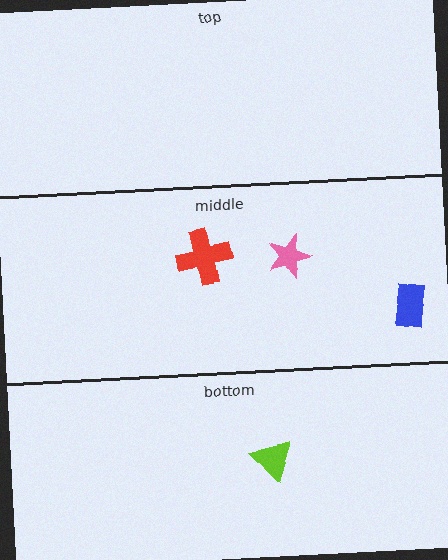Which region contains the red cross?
The middle region.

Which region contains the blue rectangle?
The middle region.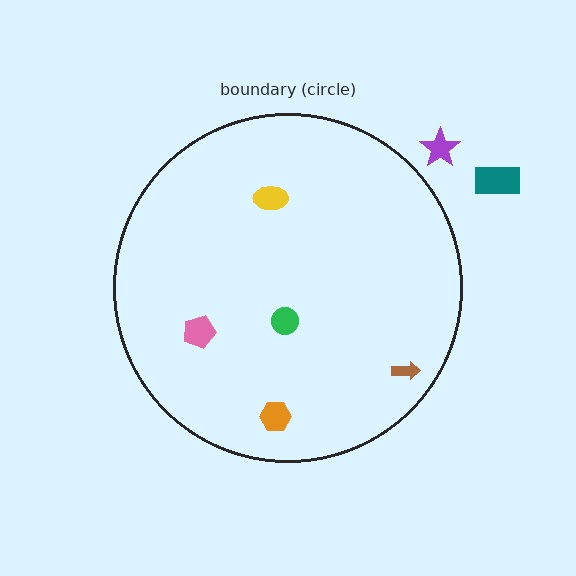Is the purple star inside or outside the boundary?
Outside.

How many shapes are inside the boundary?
5 inside, 2 outside.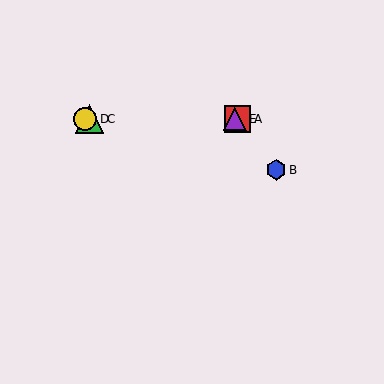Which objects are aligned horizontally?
Objects A, C, D, E are aligned horizontally.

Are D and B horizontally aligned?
No, D is at y≈119 and B is at y≈170.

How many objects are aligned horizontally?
4 objects (A, C, D, E) are aligned horizontally.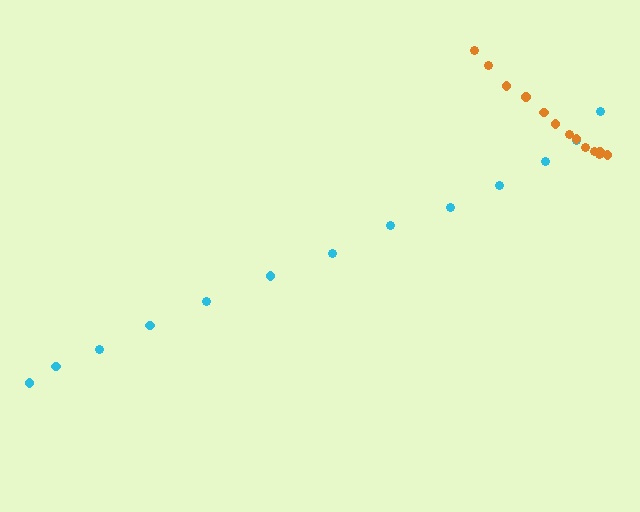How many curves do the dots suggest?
There are 2 distinct paths.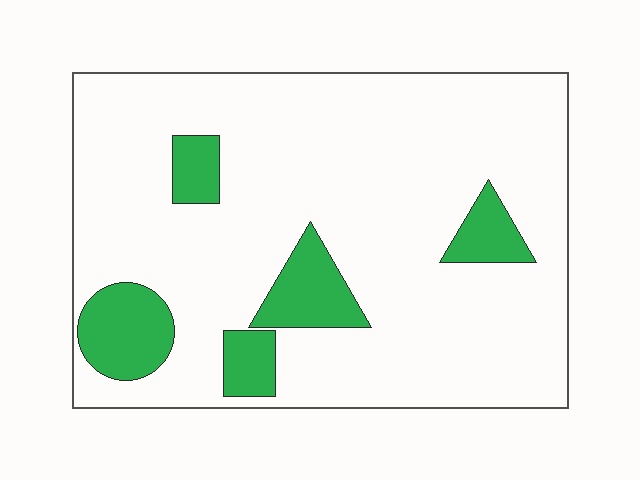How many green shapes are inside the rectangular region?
5.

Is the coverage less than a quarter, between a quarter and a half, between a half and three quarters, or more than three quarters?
Less than a quarter.